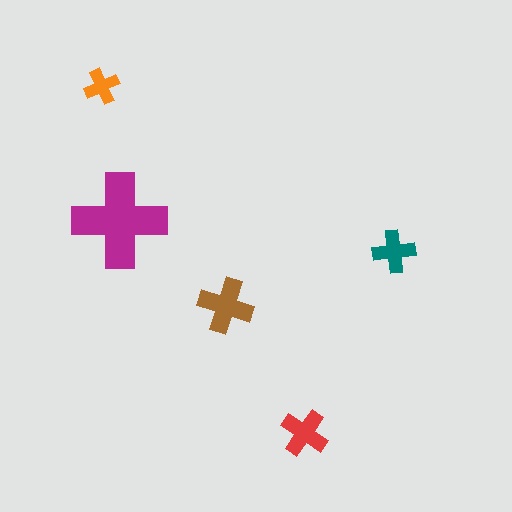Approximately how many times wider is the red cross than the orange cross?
About 1.5 times wider.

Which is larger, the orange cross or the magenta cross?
The magenta one.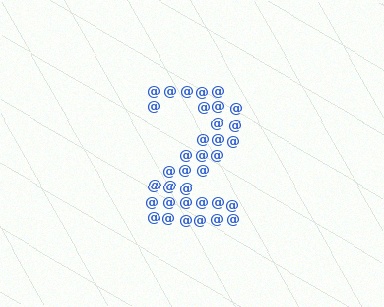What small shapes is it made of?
It is made of small at signs.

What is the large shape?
The large shape is the digit 2.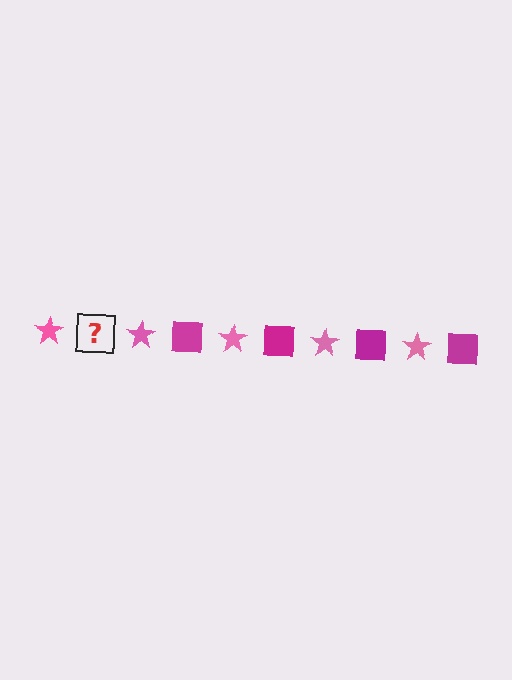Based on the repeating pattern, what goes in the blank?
The blank should be a magenta square.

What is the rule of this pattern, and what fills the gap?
The rule is that the pattern alternates between pink star and magenta square. The gap should be filled with a magenta square.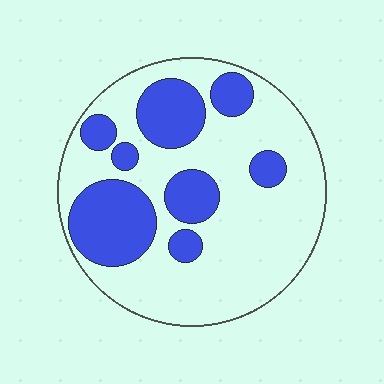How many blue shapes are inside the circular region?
8.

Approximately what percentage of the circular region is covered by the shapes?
Approximately 30%.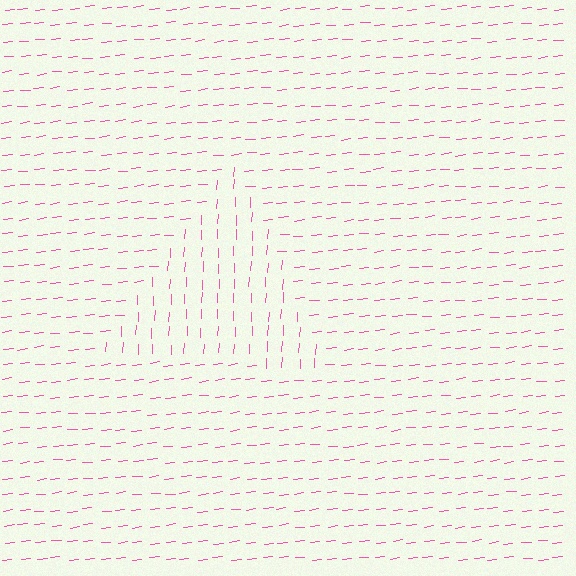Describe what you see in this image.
The image is filled with small pink line segments. A triangle region in the image has lines oriented differently from the surrounding lines, creating a visible texture boundary.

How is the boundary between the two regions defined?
The boundary is defined purely by a change in line orientation (approximately 81 degrees difference). All lines are the same color and thickness.